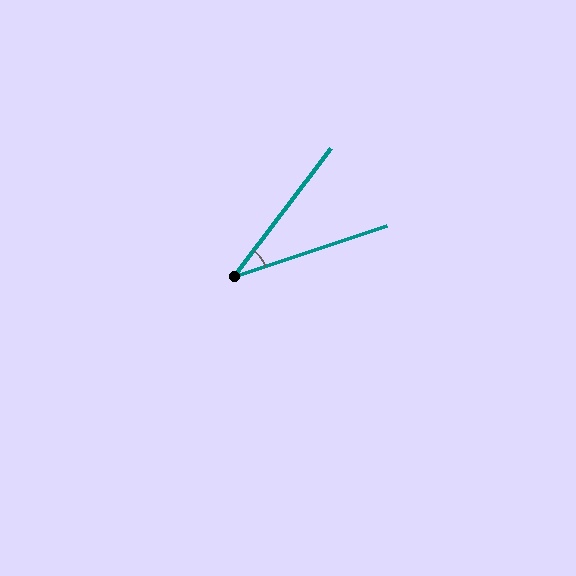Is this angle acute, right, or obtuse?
It is acute.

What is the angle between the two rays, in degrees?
Approximately 35 degrees.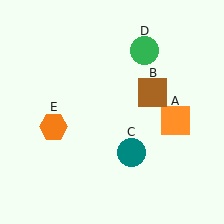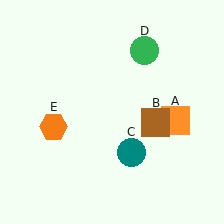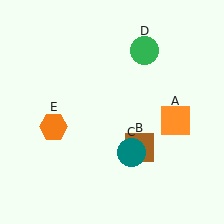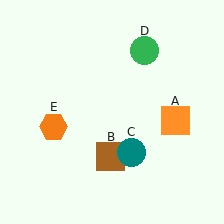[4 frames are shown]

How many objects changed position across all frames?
1 object changed position: brown square (object B).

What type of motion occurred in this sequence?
The brown square (object B) rotated clockwise around the center of the scene.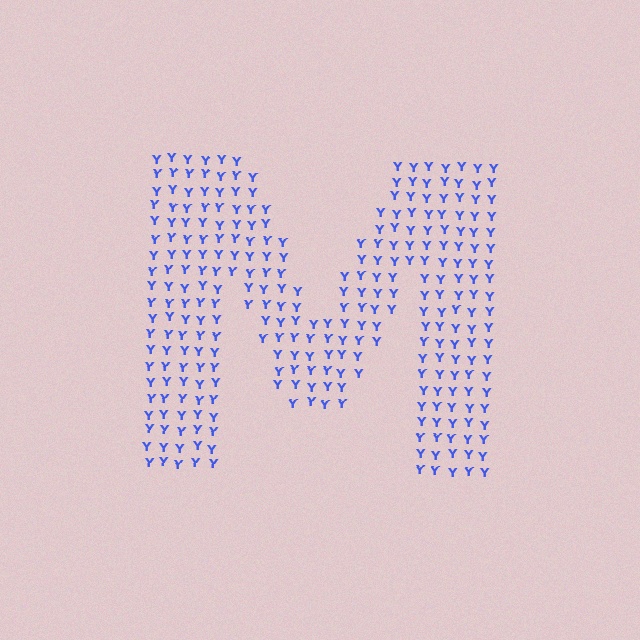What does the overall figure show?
The overall figure shows the letter M.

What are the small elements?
The small elements are letter Y's.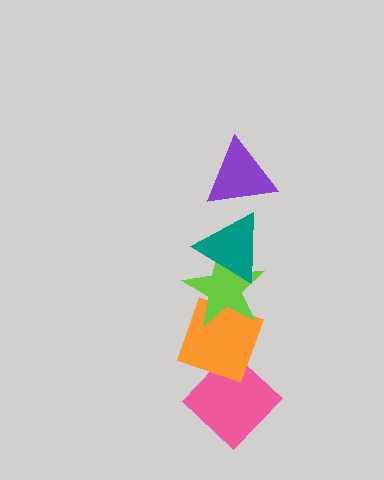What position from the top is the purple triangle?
The purple triangle is 1st from the top.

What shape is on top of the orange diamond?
The lime star is on top of the orange diamond.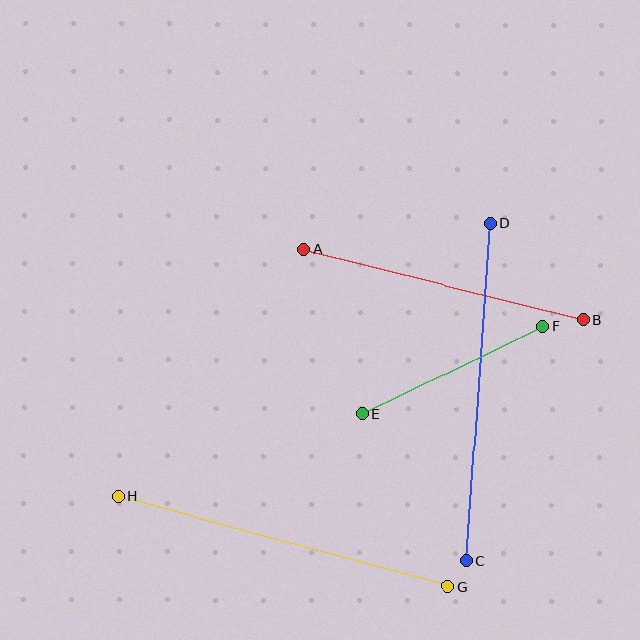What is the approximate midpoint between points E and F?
The midpoint is at approximately (452, 370) pixels.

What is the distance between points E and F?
The distance is approximately 201 pixels.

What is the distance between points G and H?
The distance is approximately 341 pixels.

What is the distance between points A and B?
The distance is approximately 288 pixels.